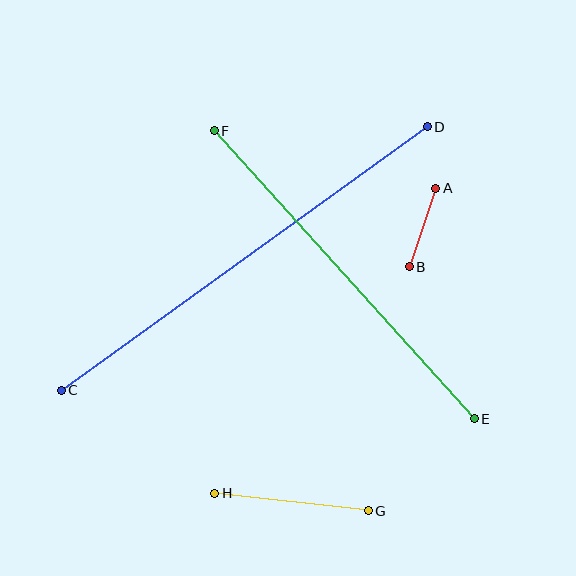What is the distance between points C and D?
The distance is approximately 451 pixels.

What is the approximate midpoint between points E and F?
The midpoint is at approximately (344, 275) pixels.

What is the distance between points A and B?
The distance is approximately 82 pixels.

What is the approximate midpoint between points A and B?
The midpoint is at approximately (422, 228) pixels.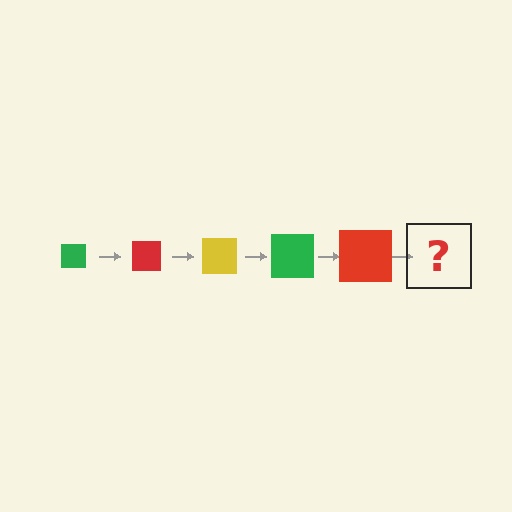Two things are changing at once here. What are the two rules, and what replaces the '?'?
The two rules are that the square grows larger each step and the color cycles through green, red, and yellow. The '?' should be a yellow square, larger than the previous one.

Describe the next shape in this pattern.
It should be a yellow square, larger than the previous one.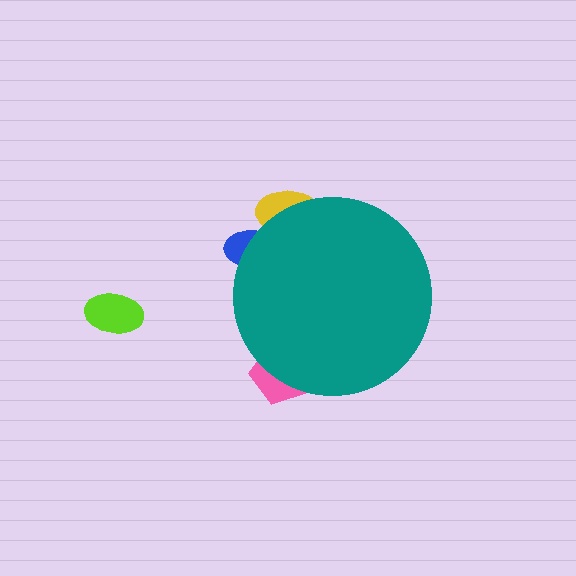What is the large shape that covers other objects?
A teal circle.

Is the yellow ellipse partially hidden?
Yes, the yellow ellipse is partially hidden behind the teal circle.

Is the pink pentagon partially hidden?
Yes, the pink pentagon is partially hidden behind the teal circle.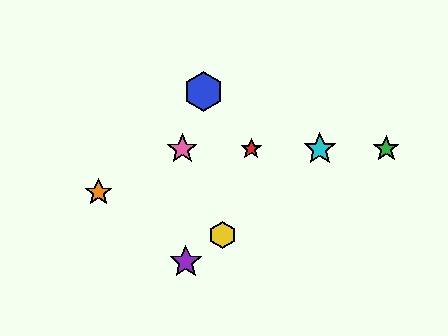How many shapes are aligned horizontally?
4 shapes (the red star, the green star, the cyan star, the pink star) are aligned horizontally.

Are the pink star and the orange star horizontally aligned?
No, the pink star is at y≈149 and the orange star is at y≈192.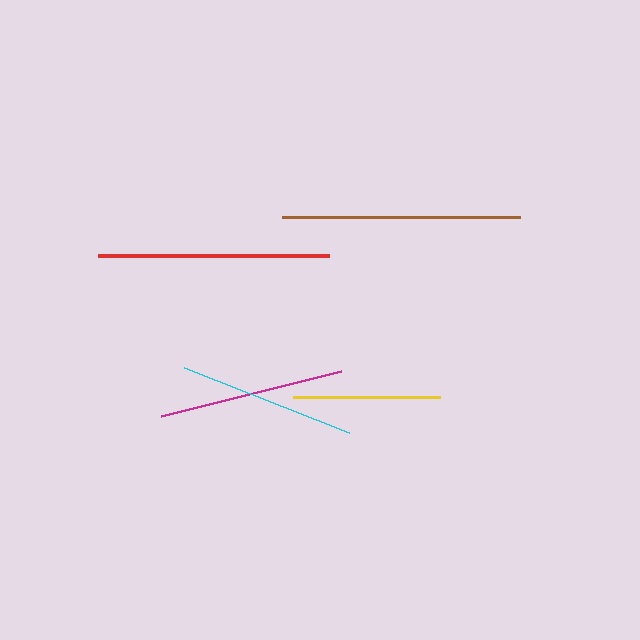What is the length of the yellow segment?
The yellow segment is approximately 147 pixels long.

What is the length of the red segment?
The red segment is approximately 230 pixels long.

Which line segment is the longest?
The brown line is the longest at approximately 238 pixels.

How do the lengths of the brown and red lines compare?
The brown and red lines are approximately the same length.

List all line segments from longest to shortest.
From longest to shortest: brown, red, magenta, cyan, yellow.